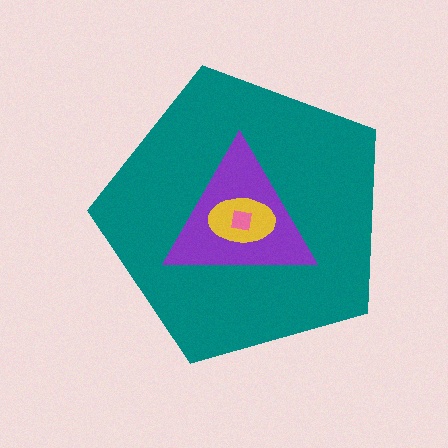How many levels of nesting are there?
4.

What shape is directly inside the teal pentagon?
The purple triangle.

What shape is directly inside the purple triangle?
The yellow ellipse.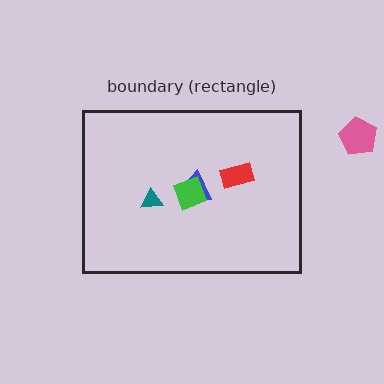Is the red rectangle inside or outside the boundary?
Inside.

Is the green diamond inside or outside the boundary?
Inside.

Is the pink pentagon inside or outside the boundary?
Outside.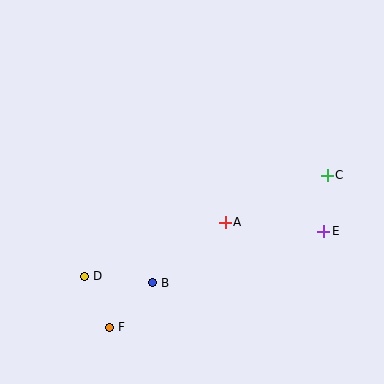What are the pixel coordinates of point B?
Point B is at (153, 283).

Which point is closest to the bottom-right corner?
Point E is closest to the bottom-right corner.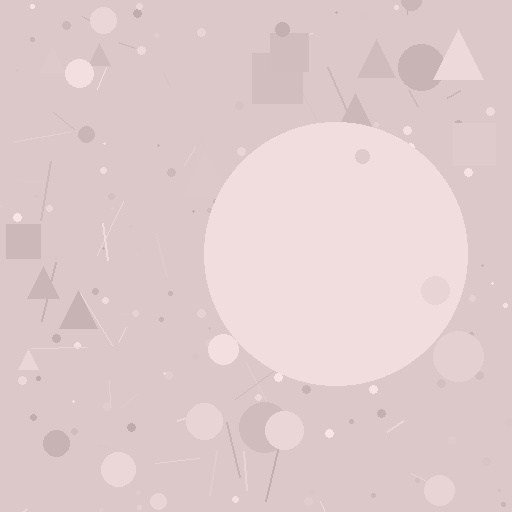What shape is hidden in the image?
A circle is hidden in the image.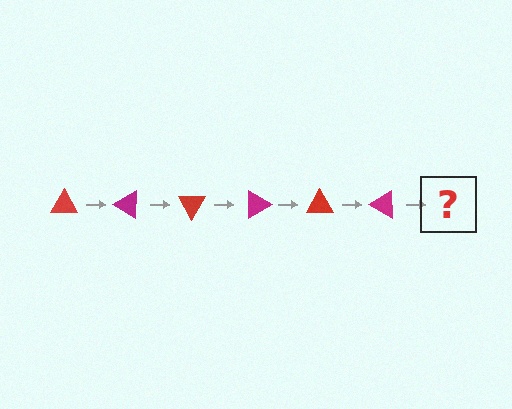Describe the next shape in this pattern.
It should be a red triangle, rotated 180 degrees from the start.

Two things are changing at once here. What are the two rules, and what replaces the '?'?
The two rules are that it rotates 30 degrees each step and the color cycles through red and magenta. The '?' should be a red triangle, rotated 180 degrees from the start.